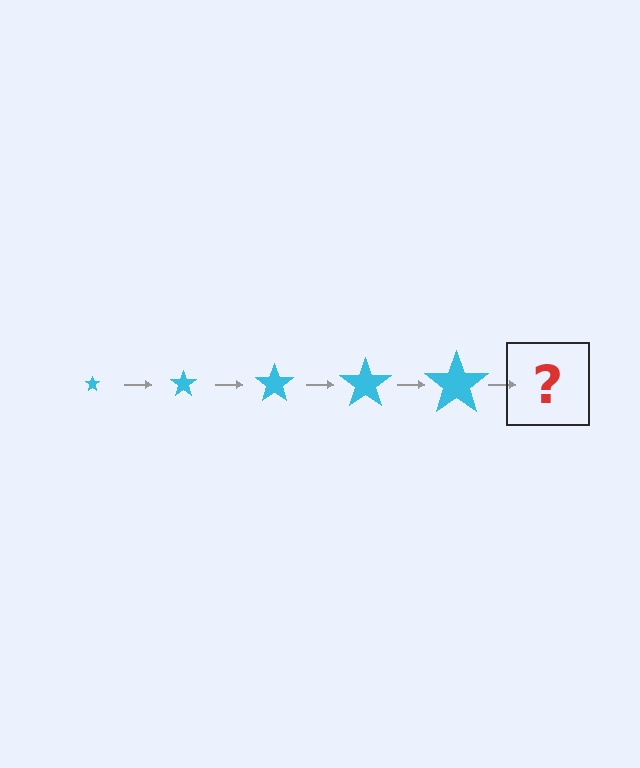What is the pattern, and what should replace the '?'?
The pattern is that the star gets progressively larger each step. The '?' should be a cyan star, larger than the previous one.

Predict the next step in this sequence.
The next step is a cyan star, larger than the previous one.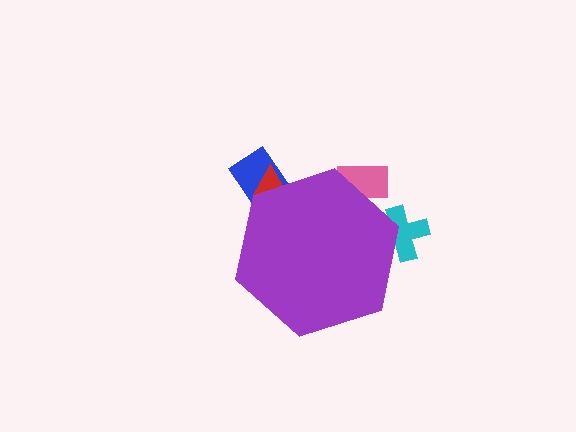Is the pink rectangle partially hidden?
Yes, the pink rectangle is partially hidden behind the purple hexagon.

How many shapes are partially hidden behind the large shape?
4 shapes are partially hidden.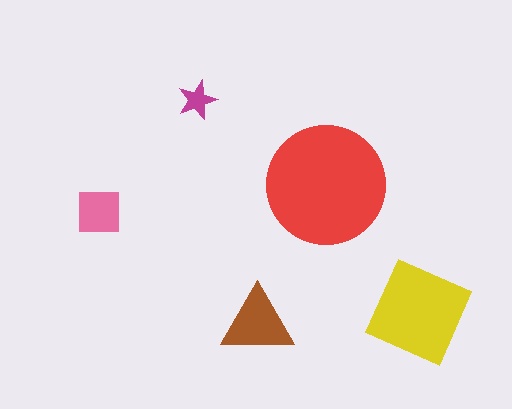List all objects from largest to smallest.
The red circle, the yellow diamond, the brown triangle, the pink square, the magenta star.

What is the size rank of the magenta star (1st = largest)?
5th.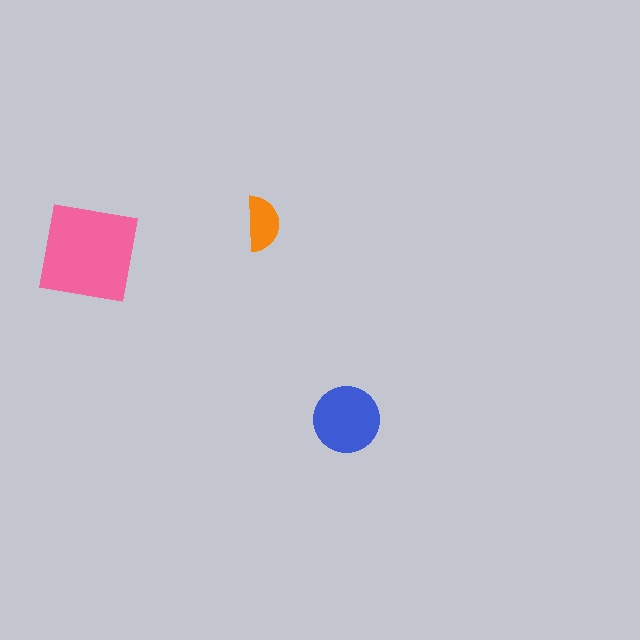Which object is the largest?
The pink square.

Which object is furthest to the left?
The pink square is leftmost.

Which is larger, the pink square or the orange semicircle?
The pink square.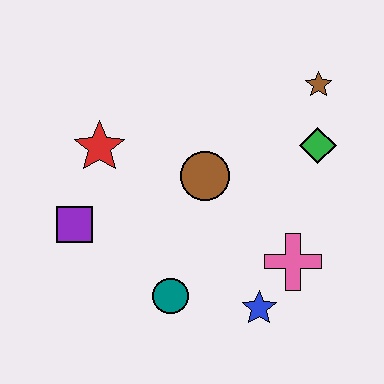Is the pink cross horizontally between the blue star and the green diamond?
Yes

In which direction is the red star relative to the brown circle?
The red star is to the left of the brown circle.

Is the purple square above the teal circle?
Yes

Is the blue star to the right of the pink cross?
No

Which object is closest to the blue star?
The pink cross is closest to the blue star.